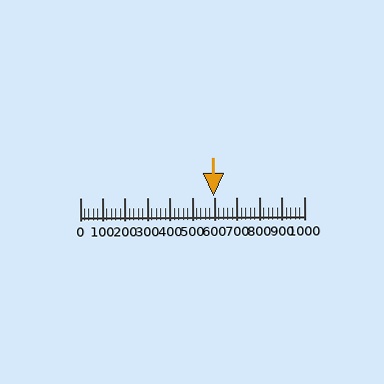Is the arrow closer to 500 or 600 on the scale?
The arrow is closer to 600.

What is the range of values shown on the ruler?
The ruler shows values from 0 to 1000.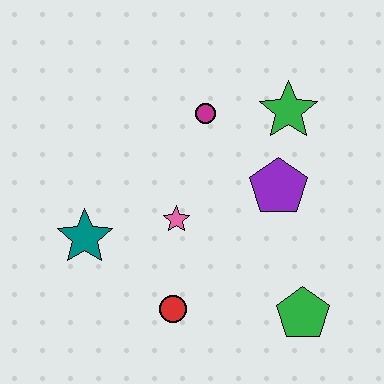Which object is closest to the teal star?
The pink star is closest to the teal star.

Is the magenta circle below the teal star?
No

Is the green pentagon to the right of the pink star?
Yes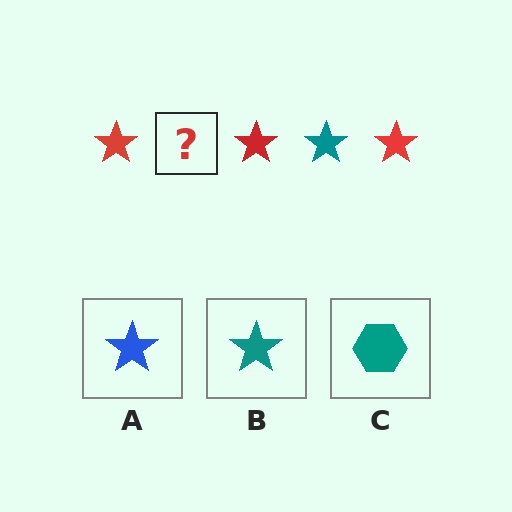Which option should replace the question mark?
Option B.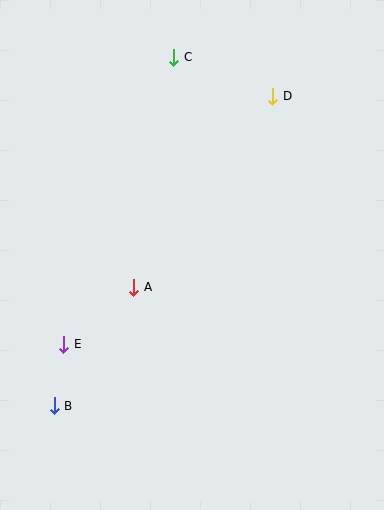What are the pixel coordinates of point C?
Point C is at (174, 57).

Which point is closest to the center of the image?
Point A at (134, 287) is closest to the center.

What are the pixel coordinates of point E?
Point E is at (64, 344).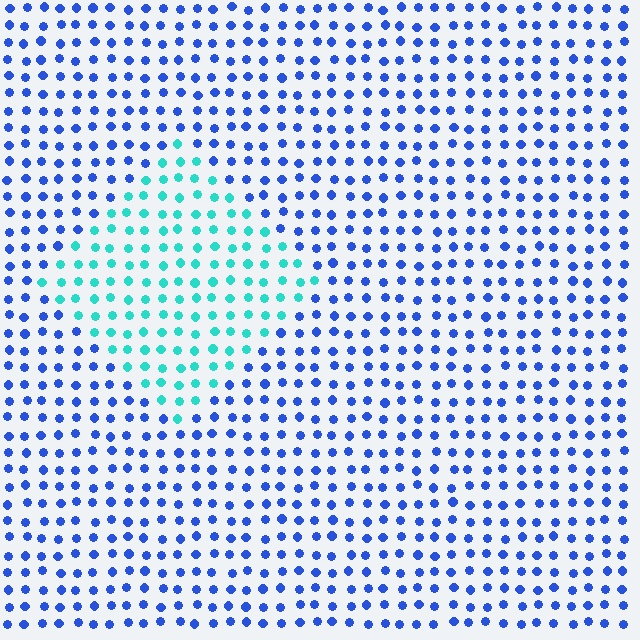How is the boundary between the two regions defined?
The boundary is defined purely by a slight shift in hue (about 53 degrees). Spacing, size, and orientation are identical on both sides.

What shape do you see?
I see a diamond.